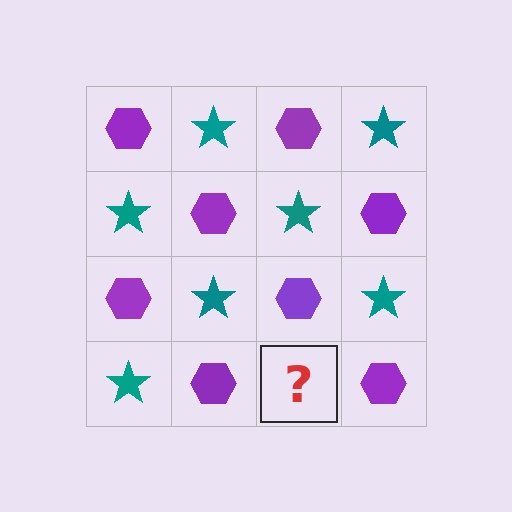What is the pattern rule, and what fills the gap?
The rule is that it alternates purple hexagon and teal star in a checkerboard pattern. The gap should be filled with a teal star.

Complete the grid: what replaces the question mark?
The question mark should be replaced with a teal star.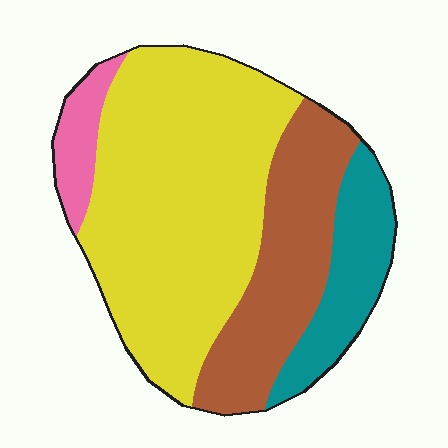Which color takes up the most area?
Yellow, at roughly 55%.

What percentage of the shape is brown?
Brown takes up about one quarter (1/4) of the shape.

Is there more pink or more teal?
Teal.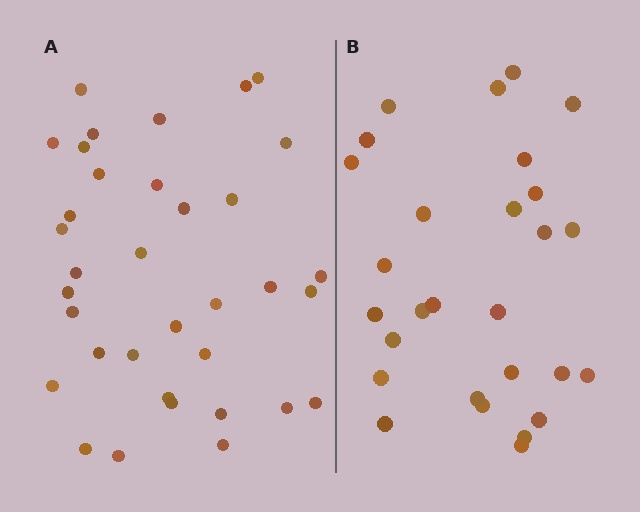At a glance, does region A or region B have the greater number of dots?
Region A (the left region) has more dots.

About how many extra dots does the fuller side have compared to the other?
Region A has roughly 8 or so more dots than region B.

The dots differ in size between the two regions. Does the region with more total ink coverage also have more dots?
No. Region B has more total ink coverage because its dots are larger, but region A actually contains more individual dots. Total area can be misleading — the number of items is what matters here.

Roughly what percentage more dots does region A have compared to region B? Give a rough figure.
About 25% more.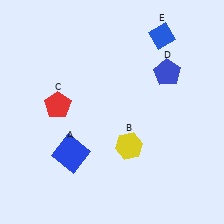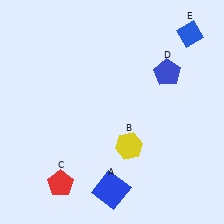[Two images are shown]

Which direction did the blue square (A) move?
The blue square (A) moved right.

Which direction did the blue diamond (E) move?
The blue diamond (E) moved right.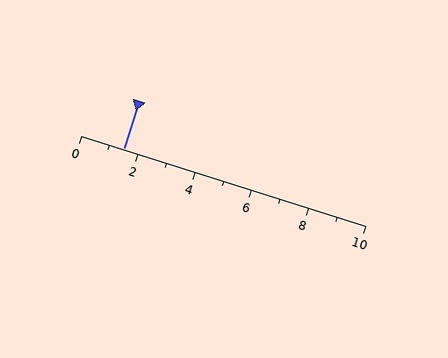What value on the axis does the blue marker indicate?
The marker indicates approximately 1.5.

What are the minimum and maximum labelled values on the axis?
The axis runs from 0 to 10.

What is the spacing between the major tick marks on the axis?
The major ticks are spaced 2 apart.